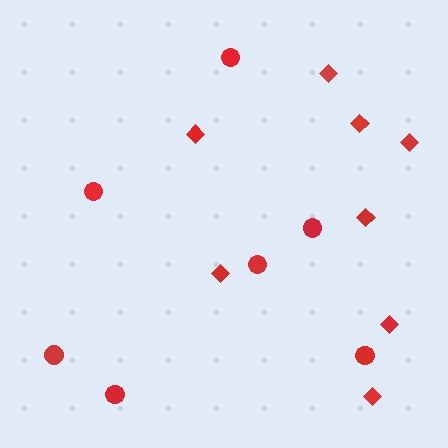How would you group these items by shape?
There are 2 groups: one group of diamonds (8) and one group of circles (7).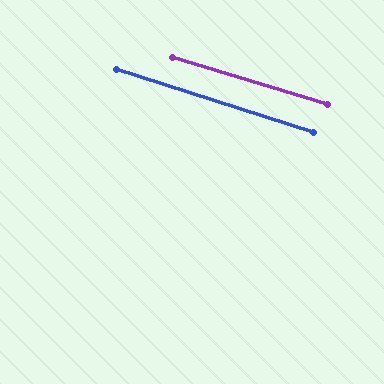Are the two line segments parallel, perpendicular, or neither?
Parallel — their directions differ by only 0.6°.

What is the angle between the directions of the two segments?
Approximately 1 degree.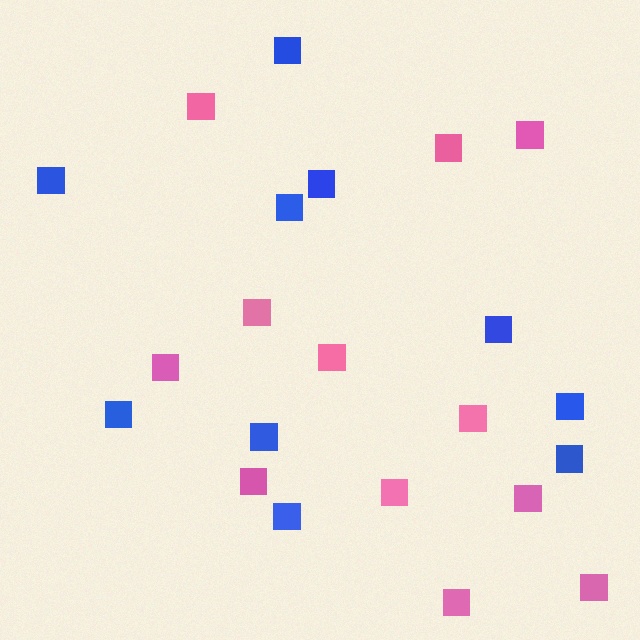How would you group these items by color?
There are 2 groups: one group of blue squares (10) and one group of pink squares (12).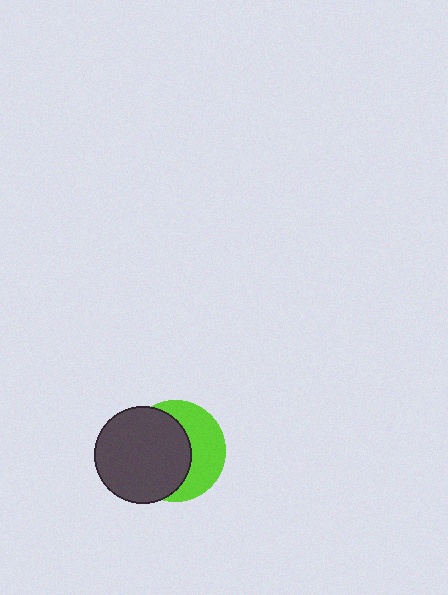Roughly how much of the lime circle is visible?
A small part of it is visible (roughly 43%).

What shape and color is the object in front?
The object in front is a dark gray circle.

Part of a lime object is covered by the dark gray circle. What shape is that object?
It is a circle.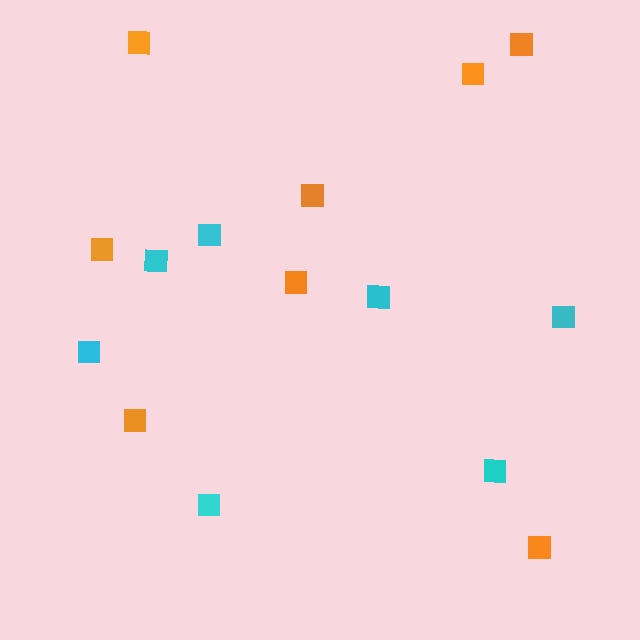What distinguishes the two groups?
There are 2 groups: one group of cyan squares (7) and one group of orange squares (8).